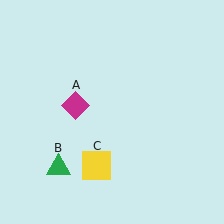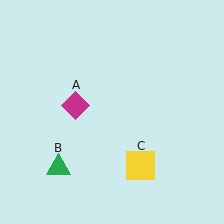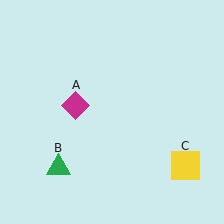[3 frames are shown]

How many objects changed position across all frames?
1 object changed position: yellow square (object C).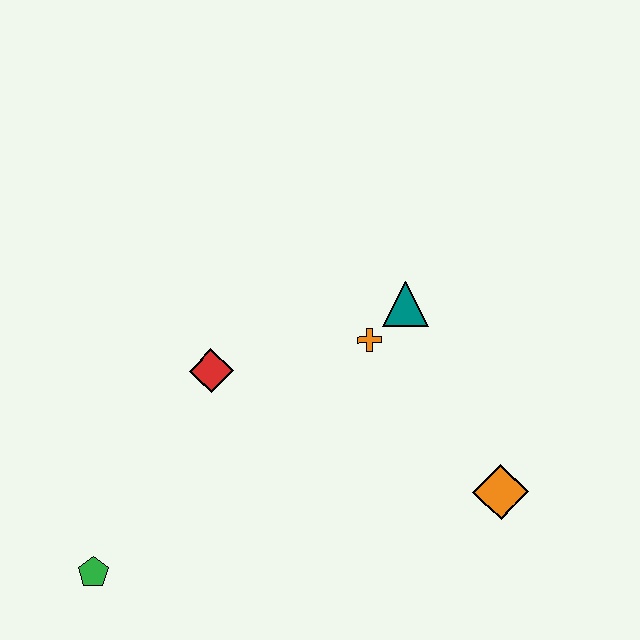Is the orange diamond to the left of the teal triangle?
No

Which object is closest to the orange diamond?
The orange cross is closest to the orange diamond.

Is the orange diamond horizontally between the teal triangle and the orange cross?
No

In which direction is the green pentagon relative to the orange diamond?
The green pentagon is to the left of the orange diamond.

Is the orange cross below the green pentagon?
No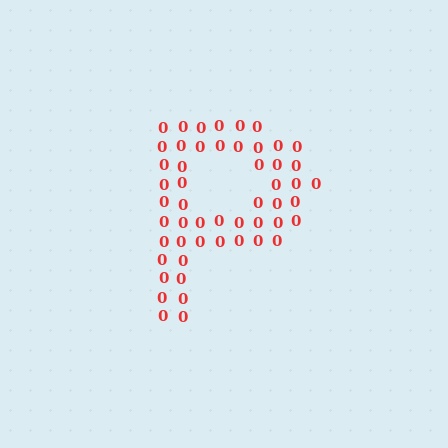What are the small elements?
The small elements are digit 0's.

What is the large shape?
The large shape is the letter P.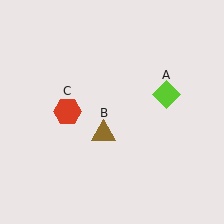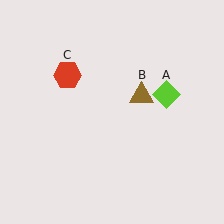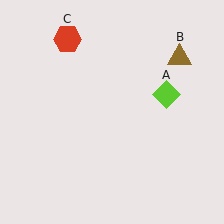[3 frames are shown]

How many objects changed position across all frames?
2 objects changed position: brown triangle (object B), red hexagon (object C).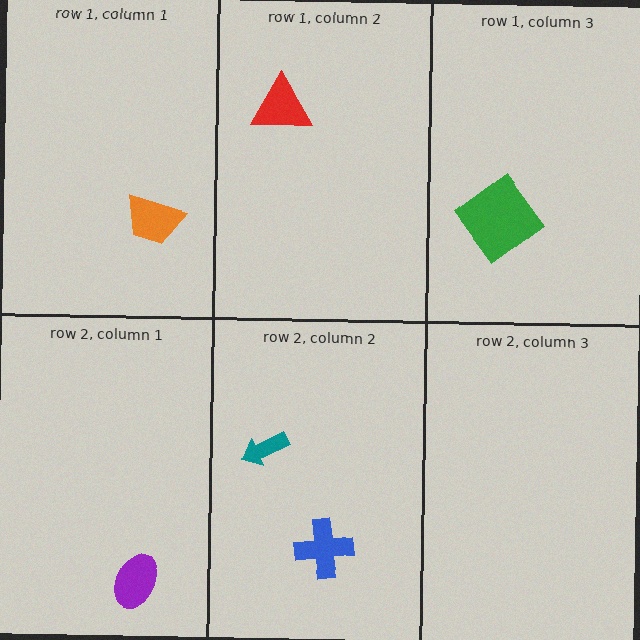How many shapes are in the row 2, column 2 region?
2.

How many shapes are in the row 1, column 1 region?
1.